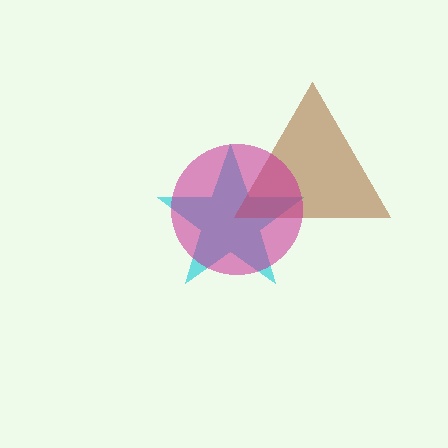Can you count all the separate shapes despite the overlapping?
Yes, there are 3 separate shapes.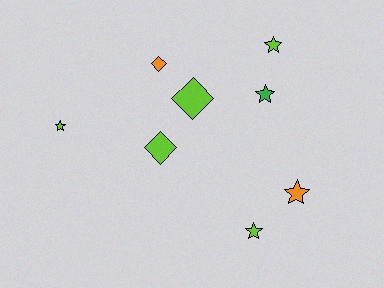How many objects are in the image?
There are 8 objects.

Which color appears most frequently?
Lime, with 5 objects.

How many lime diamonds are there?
There are 2 lime diamonds.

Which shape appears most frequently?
Star, with 5 objects.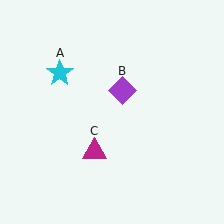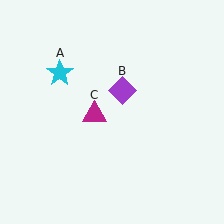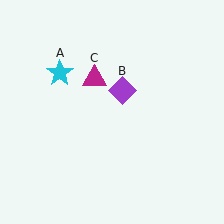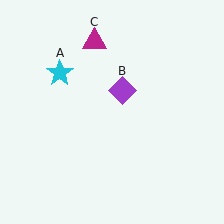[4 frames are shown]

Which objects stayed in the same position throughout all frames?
Cyan star (object A) and purple diamond (object B) remained stationary.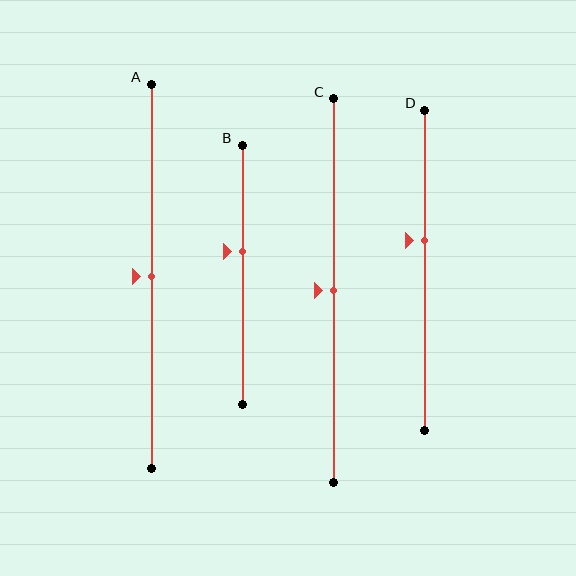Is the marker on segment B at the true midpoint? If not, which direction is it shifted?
No, the marker on segment B is shifted upward by about 9% of the segment length.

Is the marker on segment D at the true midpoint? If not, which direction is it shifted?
No, the marker on segment D is shifted upward by about 9% of the segment length.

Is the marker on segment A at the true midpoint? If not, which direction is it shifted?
Yes, the marker on segment A is at the true midpoint.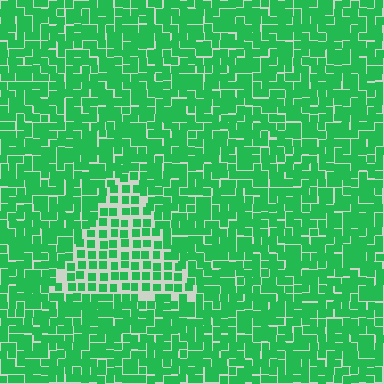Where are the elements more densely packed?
The elements are more densely packed outside the triangle boundary.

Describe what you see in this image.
The image contains small green elements arranged at two different densities. A triangle-shaped region is visible where the elements are less densely packed than the surrounding area.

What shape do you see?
I see a triangle.